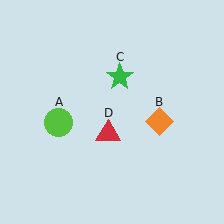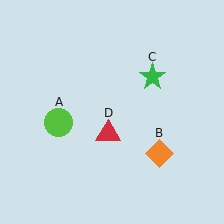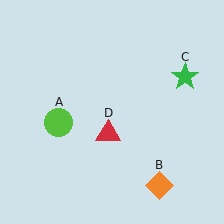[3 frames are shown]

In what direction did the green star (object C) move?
The green star (object C) moved right.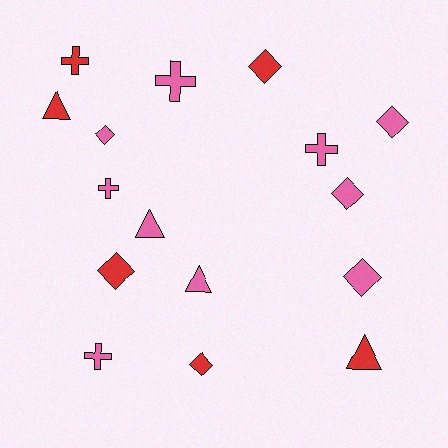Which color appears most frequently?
Pink, with 10 objects.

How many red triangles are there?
There are 2 red triangles.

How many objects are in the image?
There are 16 objects.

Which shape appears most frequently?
Diamond, with 7 objects.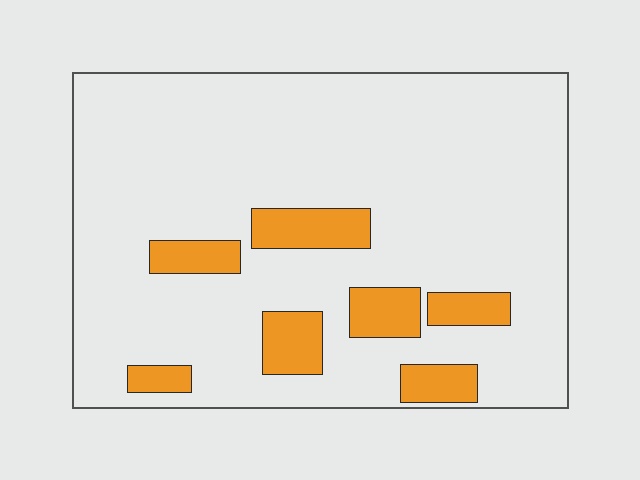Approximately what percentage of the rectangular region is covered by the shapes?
Approximately 15%.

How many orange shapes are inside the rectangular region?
7.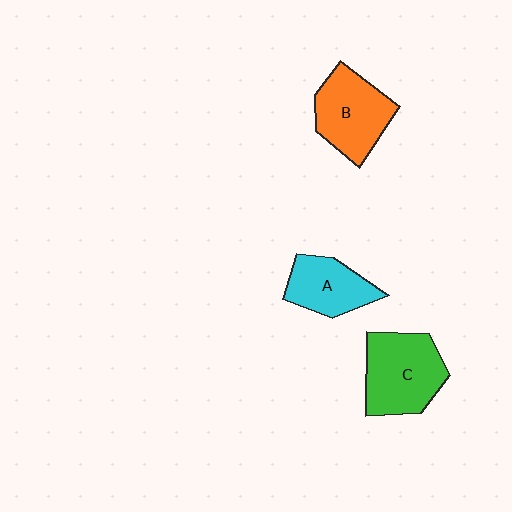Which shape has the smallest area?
Shape A (cyan).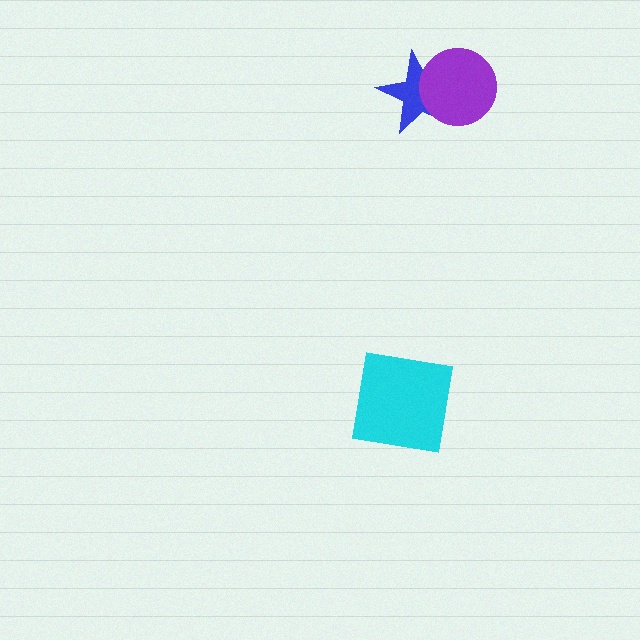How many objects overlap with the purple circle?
1 object overlaps with the purple circle.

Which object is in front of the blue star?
The purple circle is in front of the blue star.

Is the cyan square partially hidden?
No, no other shape covers it.